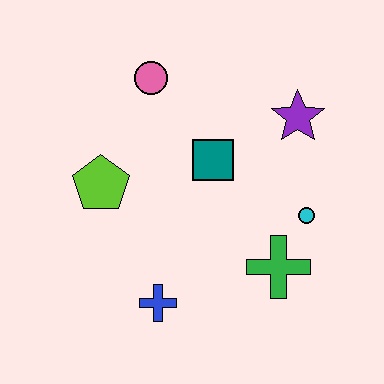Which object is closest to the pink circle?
The teal square is closest to the pink circle.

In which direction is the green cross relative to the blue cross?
The green cross is to the right of the blue cross.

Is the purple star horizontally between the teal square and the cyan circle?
Yes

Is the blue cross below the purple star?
Yes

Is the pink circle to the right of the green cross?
No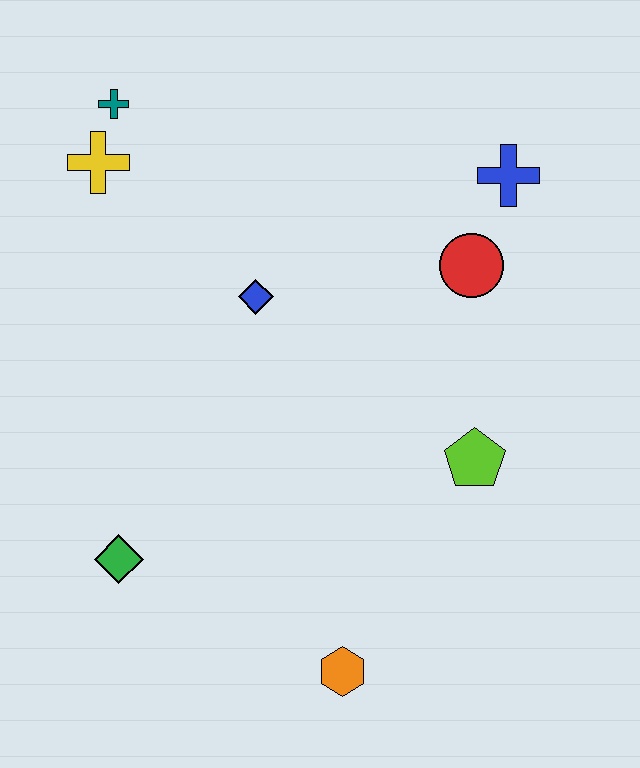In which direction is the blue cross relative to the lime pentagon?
The blue cross is above the lime pentagon.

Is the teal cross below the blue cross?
No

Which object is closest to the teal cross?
The yellow cross is closest to the teal cross.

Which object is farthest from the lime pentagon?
The teal cross is farthest from the lime pentagon.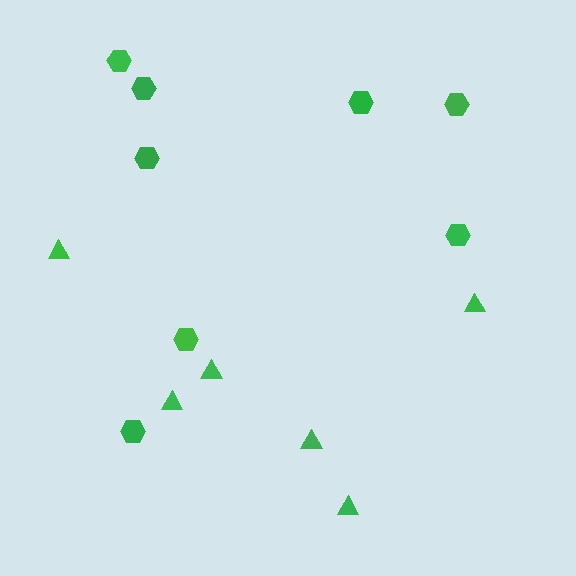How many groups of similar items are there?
There are 2 groups: one group of hexagons (8) and one group of triangles (6).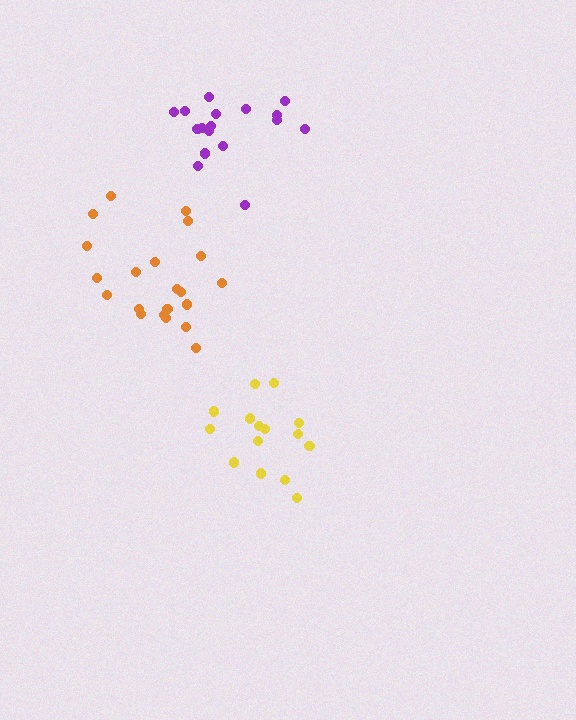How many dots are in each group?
Group 1: 15 dots, Group 2: 17 dots, Group 3: 21 dots (53 total).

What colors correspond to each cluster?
The clusters are colored: yellow, purple, orange.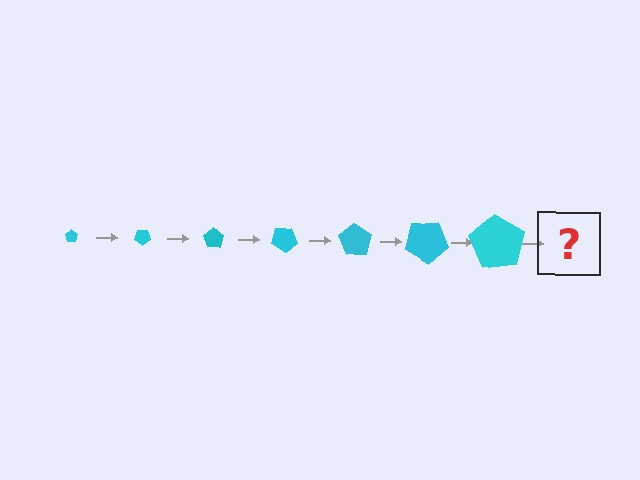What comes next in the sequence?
The next element should be a pentagon, larger than the previous one and rotated 245 degrees from the start.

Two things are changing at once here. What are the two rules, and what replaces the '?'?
The two rules are that the pentagon grows larger each step and it rotates 35 degrees each step. The '?' should be a pentagon, larger than the previous one and rotated 245 degrees from the start.